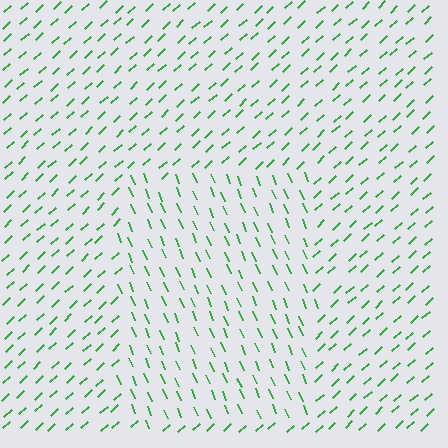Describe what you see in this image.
The image is filled with small green line segments. A rectangle region in the image has lines oriented differently from the surrounding lines, creating a visible texture boundary.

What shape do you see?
I see a rectangle.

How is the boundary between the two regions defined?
The boundary is defined purely by a change in line orientation (approximately 70 degrees difference). All lines are the same color and thickness.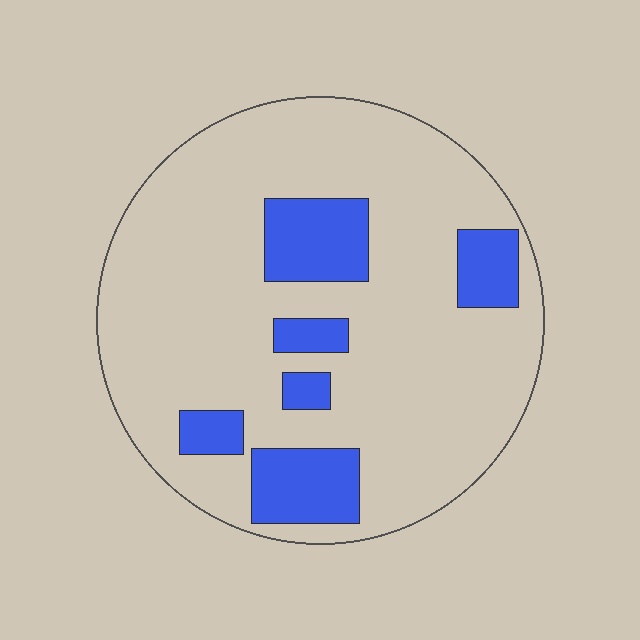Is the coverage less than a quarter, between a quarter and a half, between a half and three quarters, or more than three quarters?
Less than a quarter.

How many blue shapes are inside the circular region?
6.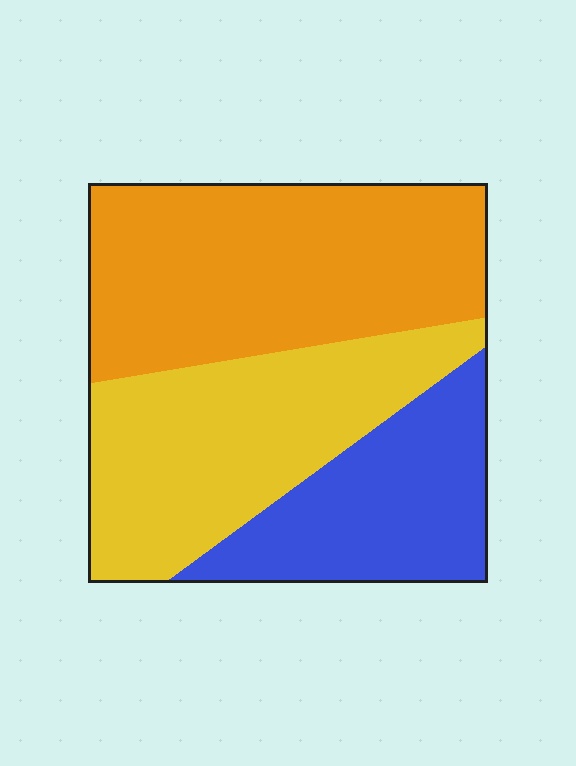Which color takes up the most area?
Orange, at roughly 40%.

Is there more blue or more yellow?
Yellow.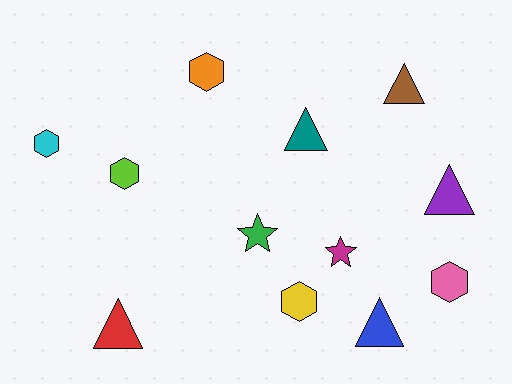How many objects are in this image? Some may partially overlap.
There are 12 objects.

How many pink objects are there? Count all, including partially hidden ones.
There is 1 pink object.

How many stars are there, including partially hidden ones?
There are 2 stars.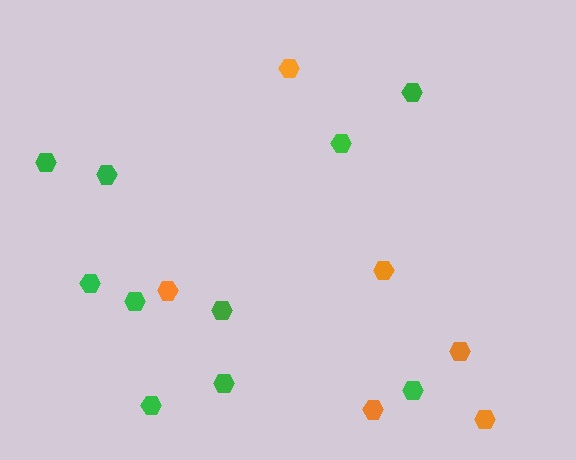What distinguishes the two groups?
There are 2 groups: one group of green hexagons (10) and one group of orange hexagons (6).